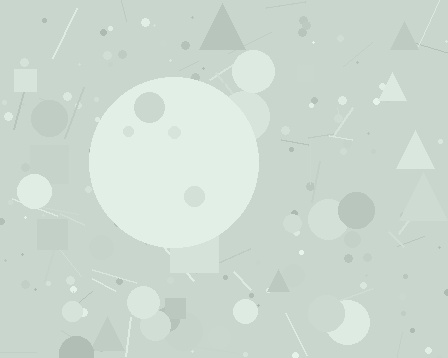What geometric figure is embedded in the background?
A circle is embedded in the background.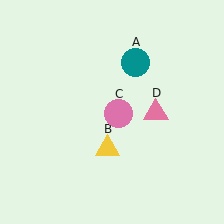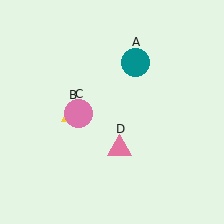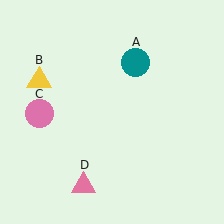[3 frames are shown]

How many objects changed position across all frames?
3 objects changed position: yellow triangle (object B), pink circle (object C), pink triangle (object D).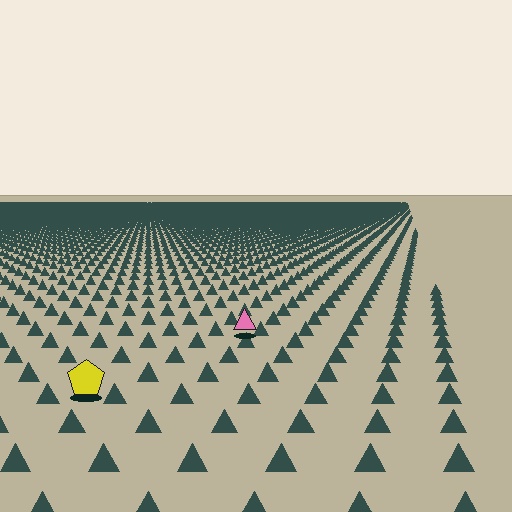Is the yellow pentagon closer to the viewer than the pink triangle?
Yes. The yellow pentagon is closer — you can tell from the texture gradient: the ground texture is coarser near it.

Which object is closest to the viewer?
The yellow pentagon is closest. The texture marks near it are larger and more spread out.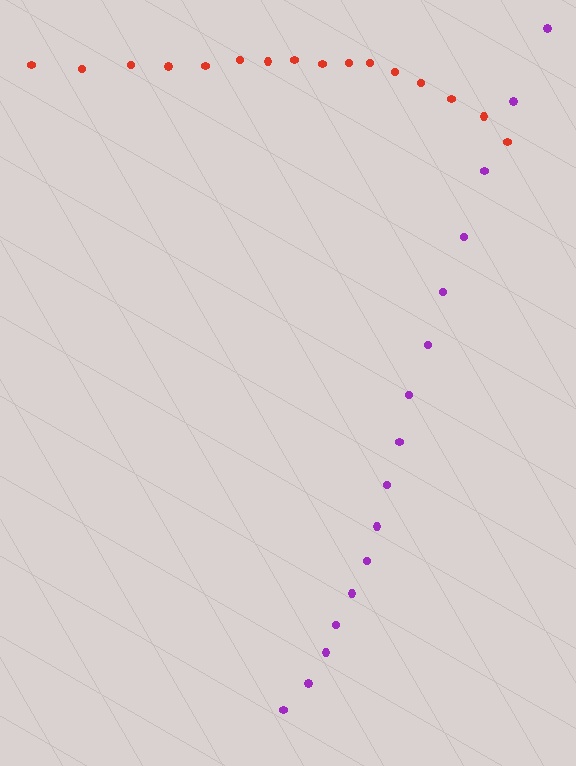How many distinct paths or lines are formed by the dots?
There are 2 distinct paths.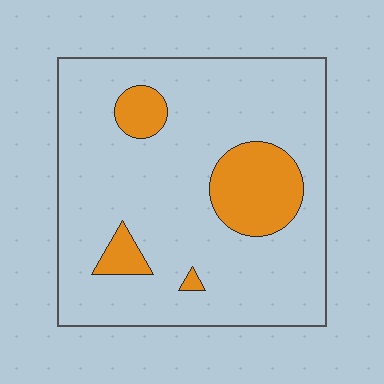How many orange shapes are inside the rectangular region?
4.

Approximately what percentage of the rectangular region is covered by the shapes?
Approximately 15%.